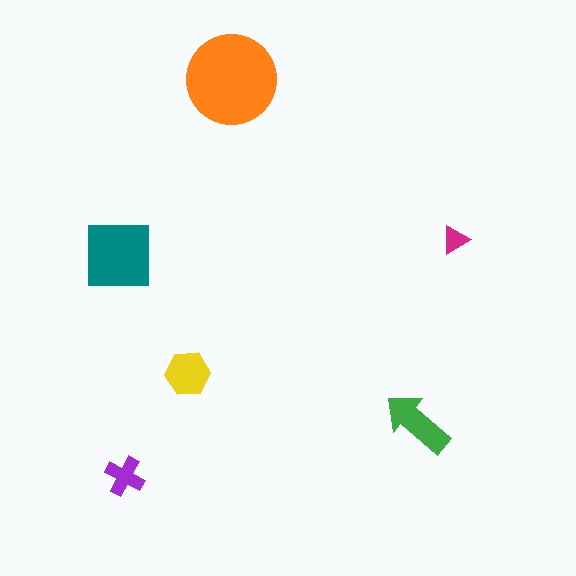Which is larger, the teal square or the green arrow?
The teal square.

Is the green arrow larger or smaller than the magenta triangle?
Larger.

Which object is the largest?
The orange circle.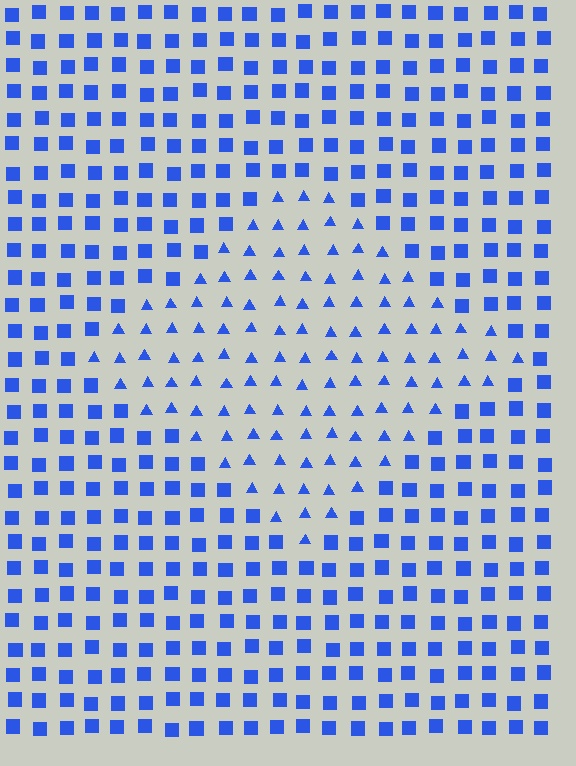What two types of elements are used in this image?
The image uses triangles inside the diamond region and squares outside it.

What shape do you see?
I see a diamond.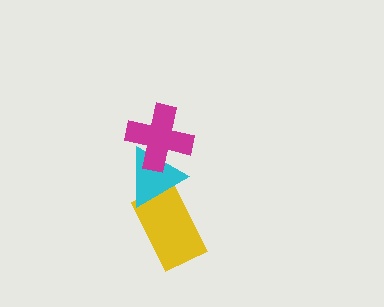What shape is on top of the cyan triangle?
The magenta cross is on top of the cyan triangle.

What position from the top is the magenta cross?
The magenta cross is 1st from the top.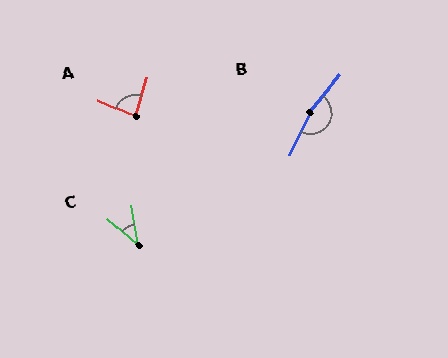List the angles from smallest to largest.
C (40°), A (82°), B (166°).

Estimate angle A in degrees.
Approximately 82 degrees.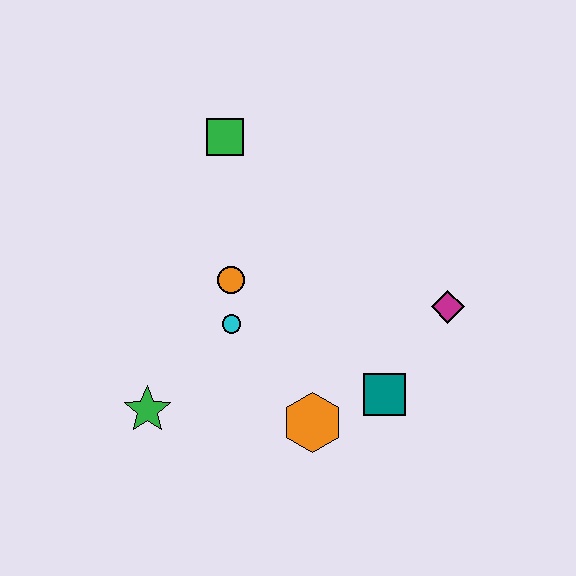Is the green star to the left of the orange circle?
Yes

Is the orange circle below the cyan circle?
No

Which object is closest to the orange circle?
The cyan circle is closest to the orange circle.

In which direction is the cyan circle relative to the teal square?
The cyan circle is to the left of the teal square.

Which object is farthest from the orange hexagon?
The green square is farthest from the orange hexagon.